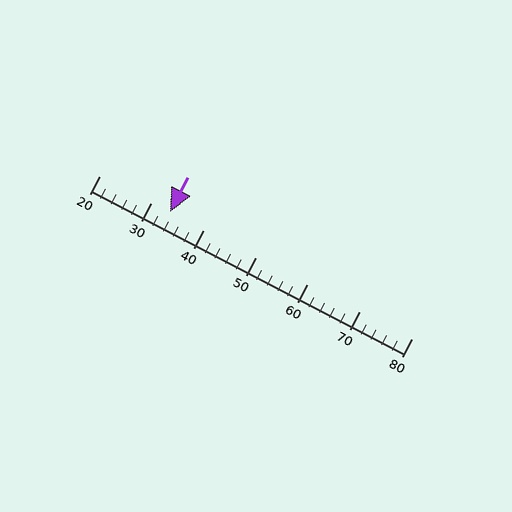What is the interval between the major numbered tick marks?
The major tick marks are spaced 10 units apart.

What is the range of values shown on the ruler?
The ruler shows values from 20 to 80.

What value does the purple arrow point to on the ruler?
The purple arrow points to approximately 34.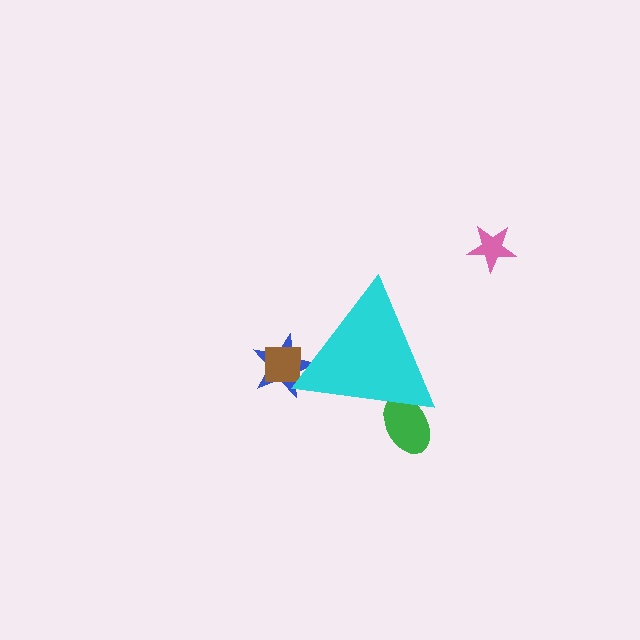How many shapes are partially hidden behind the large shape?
3 shapes are partially hidden.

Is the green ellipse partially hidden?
Yes, the green ellipse is partially hidden behind the cyan triangle.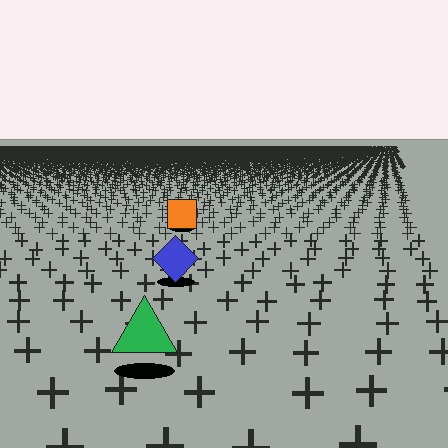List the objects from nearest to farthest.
From nearest to farthest: the green triangle, the blue diamond, the orange square.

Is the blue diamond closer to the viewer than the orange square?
Yes. The blue diamond is closer — you can tell from the texture gradient: the ground texture is coarser near it.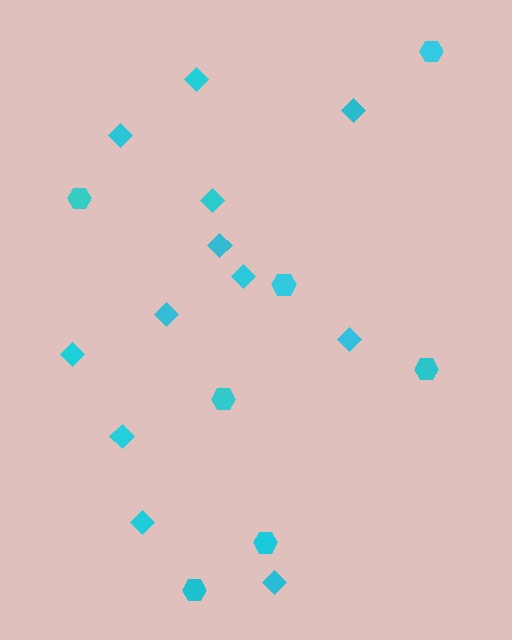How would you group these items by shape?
There are 2 groups: one group of diamonds (12) and one group of hexagons (7).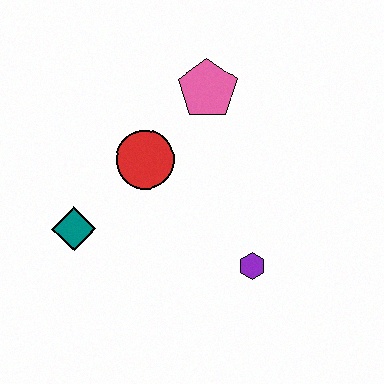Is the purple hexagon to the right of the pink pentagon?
Yes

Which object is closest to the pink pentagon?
The red circle is closest to the pink pentagon.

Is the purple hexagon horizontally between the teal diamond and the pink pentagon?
No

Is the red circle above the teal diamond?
Yes